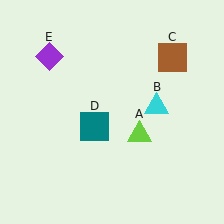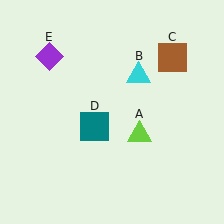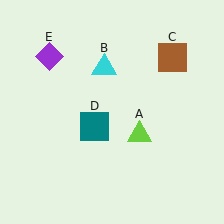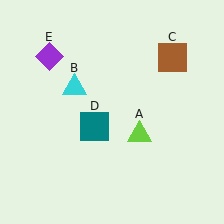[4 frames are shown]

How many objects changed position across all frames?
1 object changed position: cyan triangle (object B).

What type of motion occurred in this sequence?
The cyan triangle (object B) rotated counterclockwise around the center of the scene.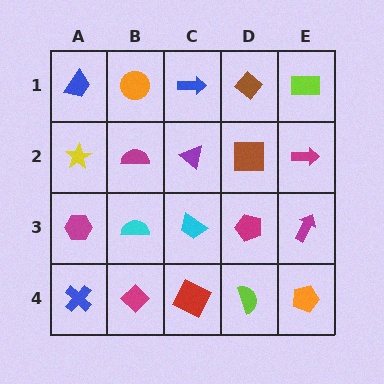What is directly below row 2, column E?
A magenta arrow.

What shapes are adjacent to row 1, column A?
A yellow star (row 2, column A), an orange circle (row 1, column B).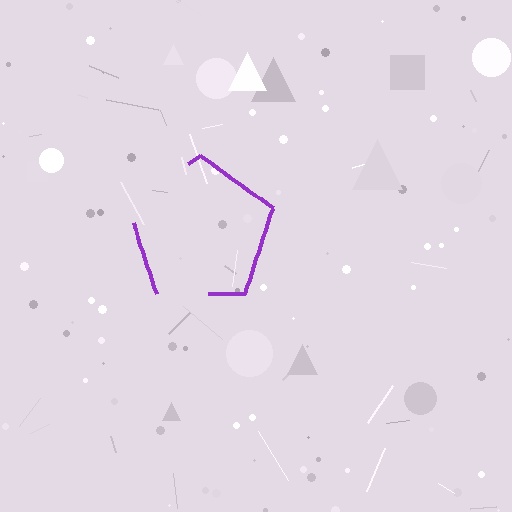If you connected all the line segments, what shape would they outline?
They would outline a pentagon.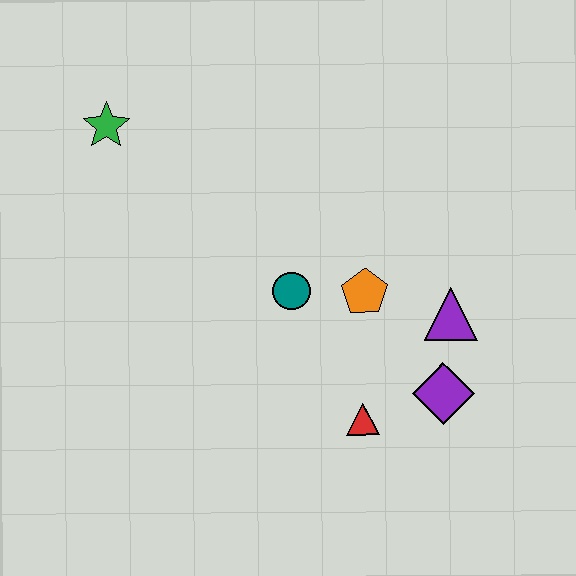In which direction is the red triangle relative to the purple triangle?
The red triangle is below the purple triangle.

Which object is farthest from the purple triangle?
The green star is farthest from the purple triangle.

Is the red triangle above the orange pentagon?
No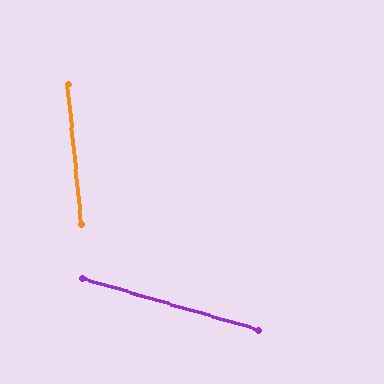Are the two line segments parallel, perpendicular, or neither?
Neither parallel nor perpendicular — they differ by about 68°.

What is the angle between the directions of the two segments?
Approximately 68 degrees.